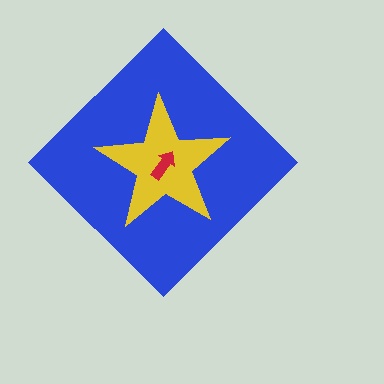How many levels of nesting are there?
3.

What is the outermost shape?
The blue diamond.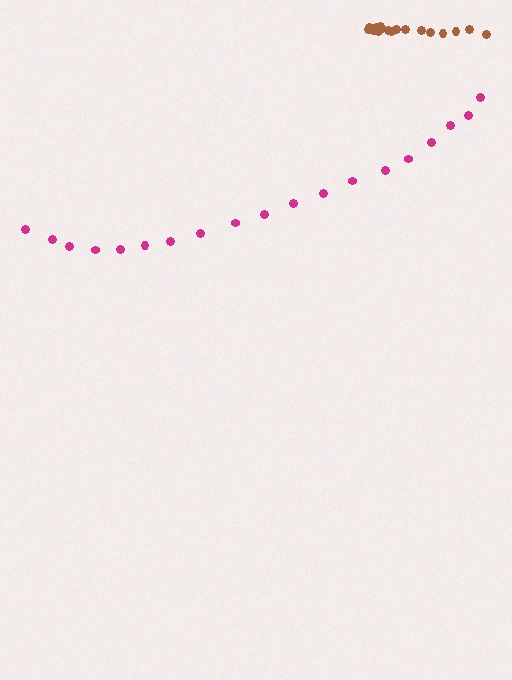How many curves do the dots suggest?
There are 2 distinct paths.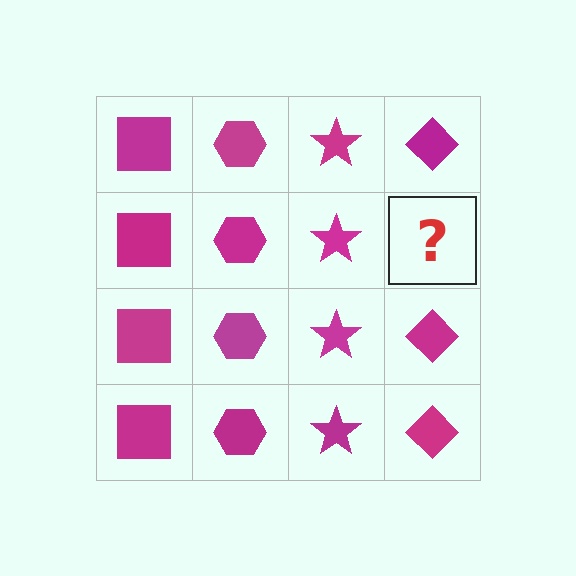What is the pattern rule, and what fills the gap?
The rule is that each column has a consistent shape. The gap should be filled with a magenta diamond.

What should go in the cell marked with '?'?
The missing cell should contain a magenta diamond.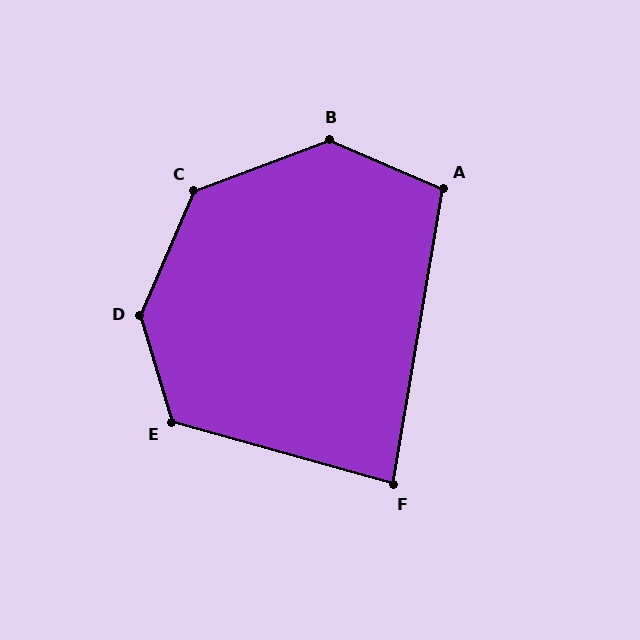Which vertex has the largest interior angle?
D, at approximately 140 degrees.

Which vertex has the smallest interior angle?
F, at approximately 84 degrees.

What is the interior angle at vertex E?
Approximately 122 degrees (obtuse).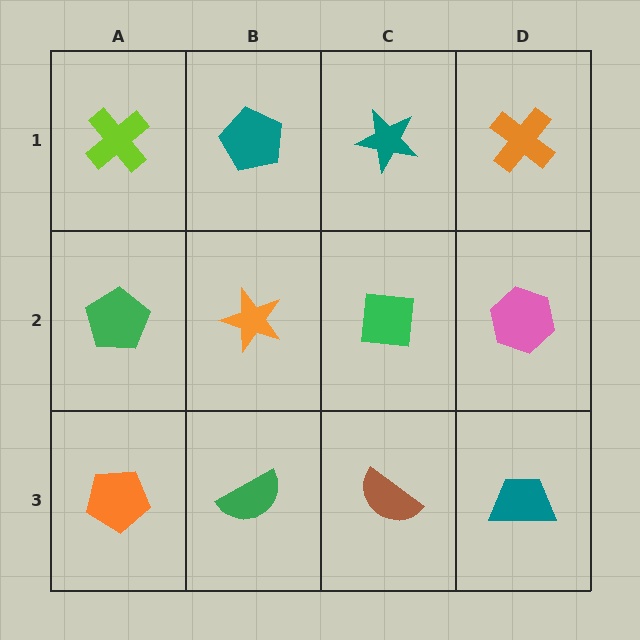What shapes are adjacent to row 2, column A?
A lime cross (row 1, column A), an orange pentagon (row 3, column A), an orange star (row 2, column B).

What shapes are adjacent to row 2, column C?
A teal star (row 1, column C), a brown semicircle (row 3, column C), an orange star (row 2, column B), a pink hexagon (row 2, column D).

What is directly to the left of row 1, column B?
A lime cross.